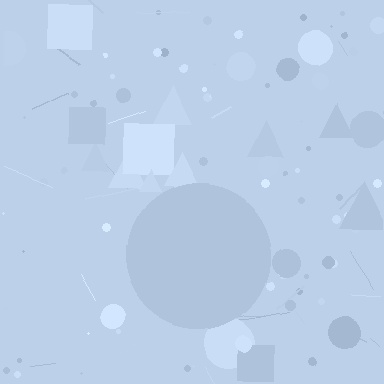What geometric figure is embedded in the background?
A circle is embedded in the background.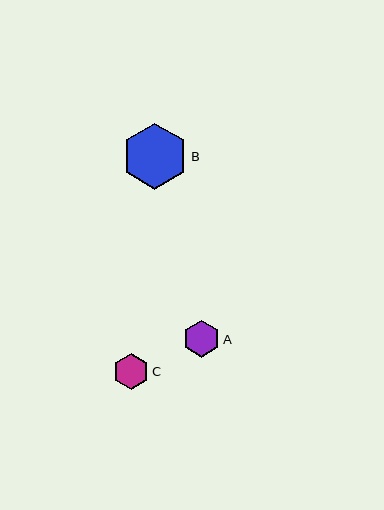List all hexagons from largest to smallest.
From largest to smallest: B, A, C.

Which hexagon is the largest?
Hexagon B is the largest with a size of approximately 66 pixels.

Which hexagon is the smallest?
Hexagon C is the smallest with a size of approximately 36 pixels.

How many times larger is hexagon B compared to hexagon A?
Hexagon B is approximately 1.8 times the size of hexagon A.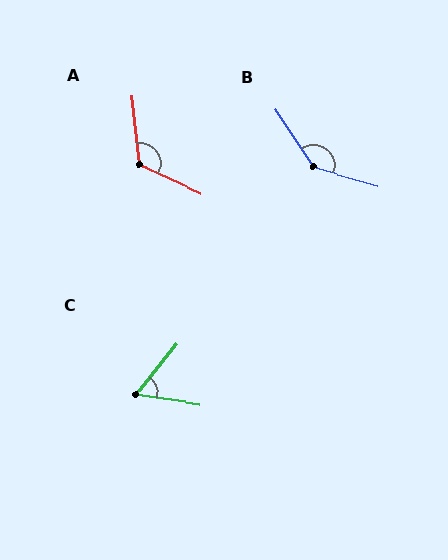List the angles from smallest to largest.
C (60°), A (120°), B (140°).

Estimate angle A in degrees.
Approximately 120 degrees.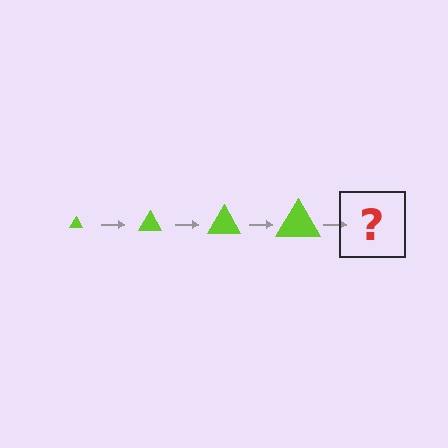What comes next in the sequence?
The next element should be a lime triangle, larger than the previous one.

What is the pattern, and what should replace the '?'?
The pattern is that the triangle gets progressively larger each step. The '?' should be a lime triangle, larger than the previous one.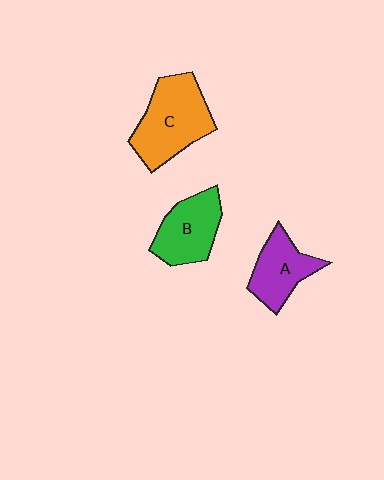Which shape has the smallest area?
Shape A (purple).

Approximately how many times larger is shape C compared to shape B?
Approximately 1.3 times.